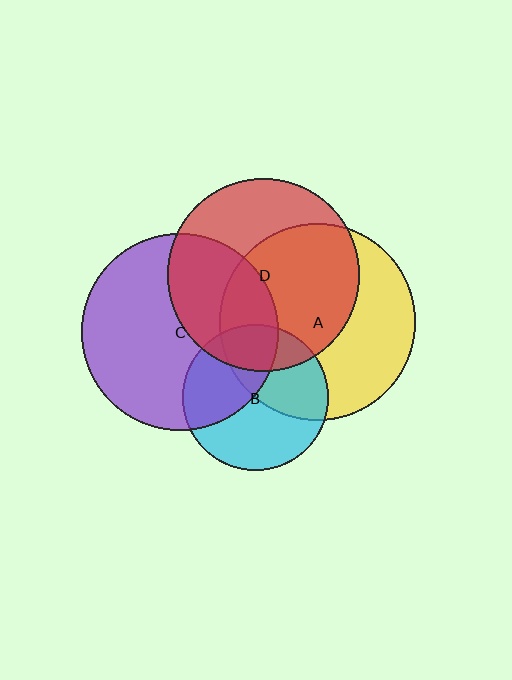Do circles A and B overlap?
Yes.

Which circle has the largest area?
Circle C (purple).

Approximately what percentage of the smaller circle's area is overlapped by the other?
Approximately 40%.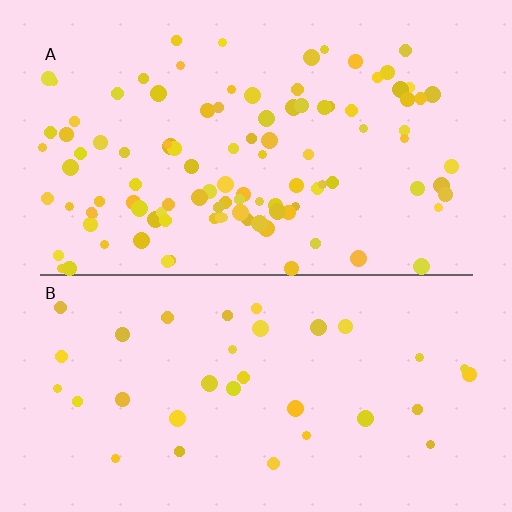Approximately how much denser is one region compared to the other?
Approximately 3.1× — region A over region B.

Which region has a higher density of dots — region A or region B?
A (the top).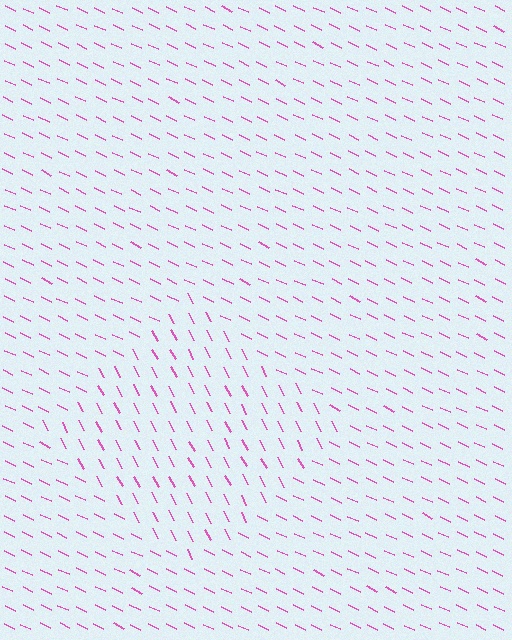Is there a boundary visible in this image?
Yes, there is a texture boundary formed by a change in line orientation.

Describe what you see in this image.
The image is filled with small pink line segments. A diamond region in the image has lines oriented differently from the surrounding lines, creating a visible texture boundary.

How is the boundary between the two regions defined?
The boundary is defined purely by a change in line orientation (approximately 37 degrees difference). All lines are the same color and thickness.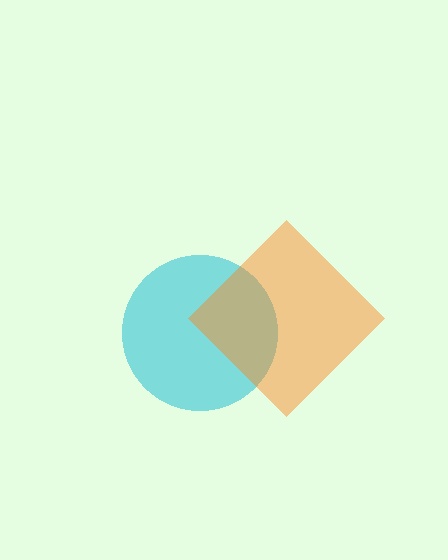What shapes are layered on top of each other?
The layered shapes are: a cyan circle, an orange diamond.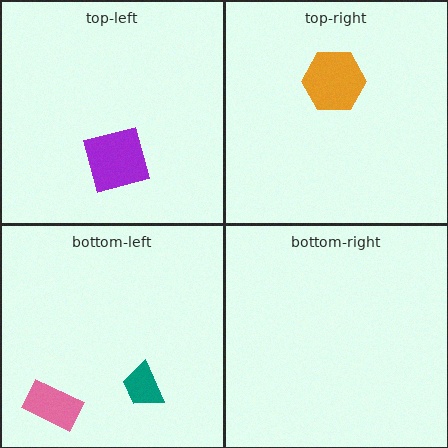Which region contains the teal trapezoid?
The bottom-left region.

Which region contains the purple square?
The top-left region.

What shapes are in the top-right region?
The orange hexagon.